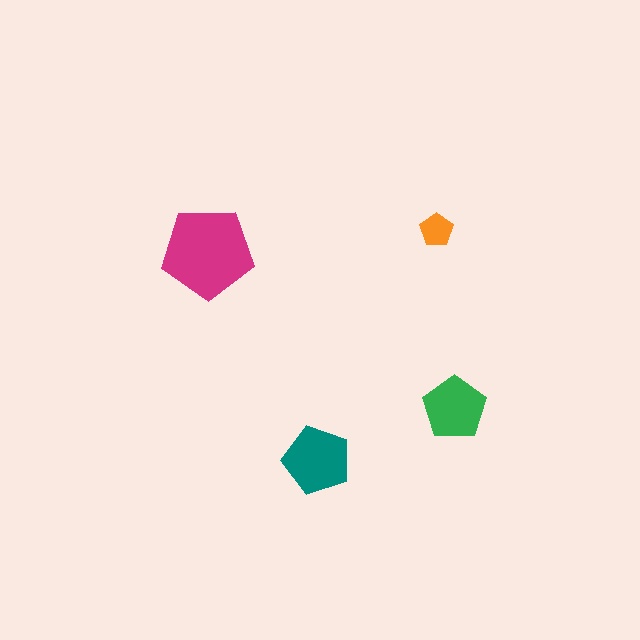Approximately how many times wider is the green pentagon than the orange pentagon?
About 2 times wider.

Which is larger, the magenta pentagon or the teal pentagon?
The magenta one.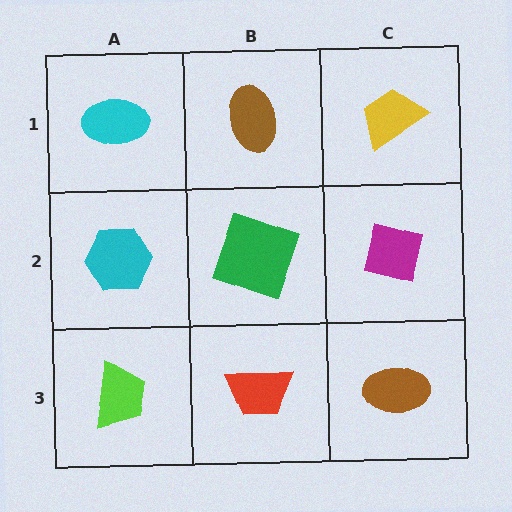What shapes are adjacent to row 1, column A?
A cyan hexagon (row 2, column A), a brown ellipse (row 1, column B).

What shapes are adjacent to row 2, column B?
A brown ellipse (row 1, column B), a red trapezoid (row 3, column B), a cyan hexagon (row 2, column A), a magenta square (row 2, column C).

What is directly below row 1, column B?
A green square.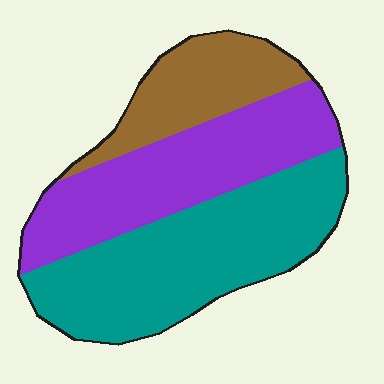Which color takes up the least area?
Brown, at roughly 20%.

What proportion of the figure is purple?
Purple covers 35% of the figure.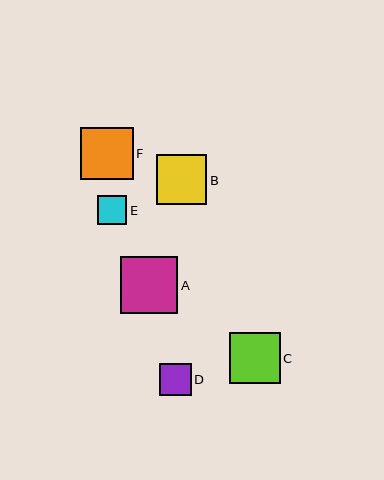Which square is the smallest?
Square E is the smallest with a size of approximately 29 pixels.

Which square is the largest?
Square A is the largest with a size of approximately 57 pixels.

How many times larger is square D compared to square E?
Square D is approximately 1.1 times the size of square E.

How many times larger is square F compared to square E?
Square F is approximately 1.8 times the size of square E.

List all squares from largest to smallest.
From largest to smallest: A, F, C, B, D, E.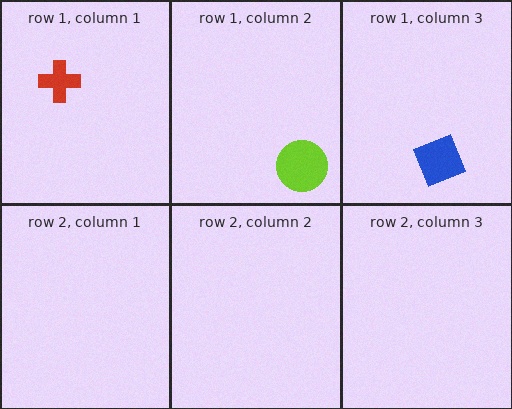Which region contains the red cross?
The row 1, column 1 region.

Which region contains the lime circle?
The row 1, column 2 region.